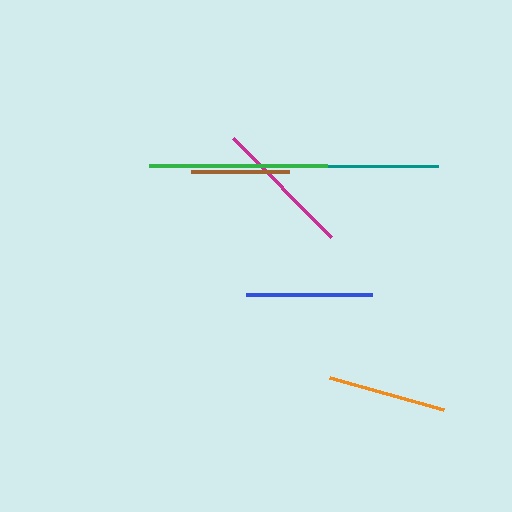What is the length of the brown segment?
The brown segment is approximately 98 pixels long.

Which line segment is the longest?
The teal line is the longest at approximately 228 pixels.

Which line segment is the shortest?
The brown line is the shortest at approximately 98 pixels.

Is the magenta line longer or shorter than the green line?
The green line is longer than the magenta line.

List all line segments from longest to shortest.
From longest to shortest: teal, green, magenta, blue, orange, brown.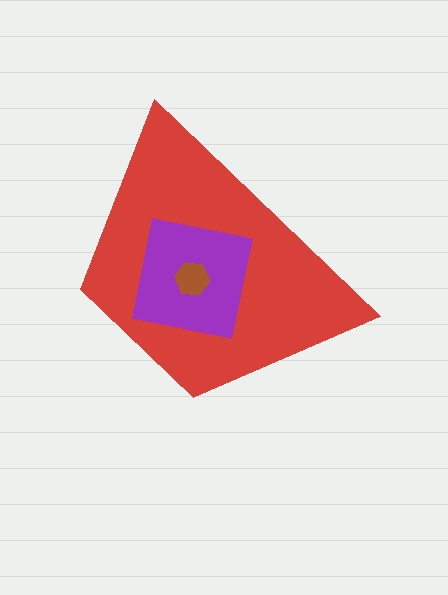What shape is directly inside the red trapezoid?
The purple square.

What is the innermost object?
The brown hexagon.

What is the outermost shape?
The red trapezoid.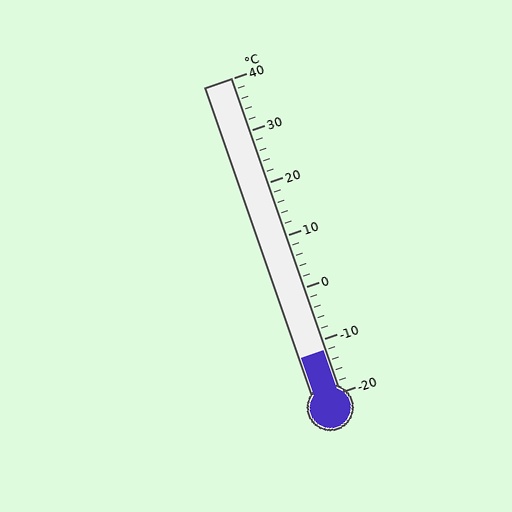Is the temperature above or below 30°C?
The temperature is below 30°C.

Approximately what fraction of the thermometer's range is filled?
The thermometer is filled to approximately 15% of its range.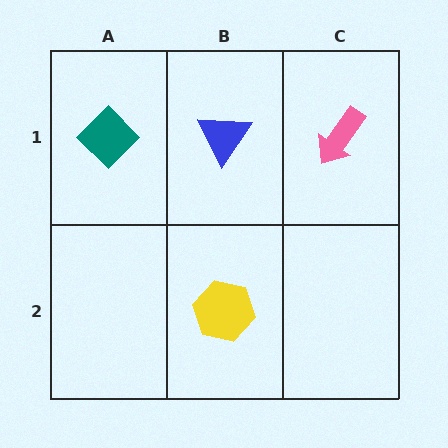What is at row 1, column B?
A blue triangle.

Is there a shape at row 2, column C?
No, that cell is empty.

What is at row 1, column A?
A teal diamond.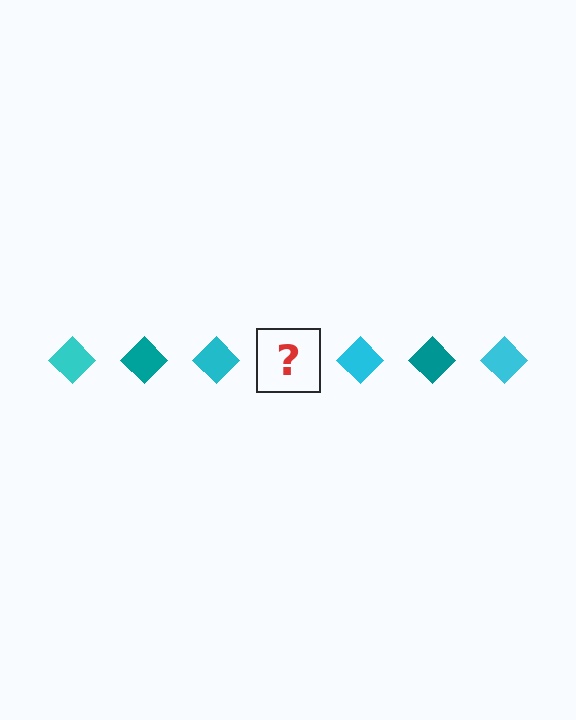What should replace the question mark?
The question mark should be replaced with a teal diamond.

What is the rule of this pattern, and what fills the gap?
The rule is that the pattern cycles through cyan, teal diamonds. The gap should be filled with a teal diamond.